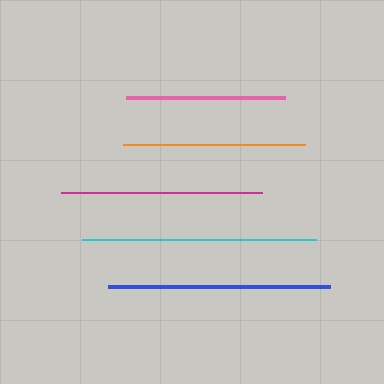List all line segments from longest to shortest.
From longest to shortest: cyan, blue, magenta, orange, pink.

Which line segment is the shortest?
The pink line is the shortest at approximately 159 pixels.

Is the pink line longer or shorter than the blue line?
The blue line is longer than the pink line.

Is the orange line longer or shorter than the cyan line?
The cyan line is longer than the orange line.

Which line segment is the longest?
The cyan line is the longest at approximately 235 pixels.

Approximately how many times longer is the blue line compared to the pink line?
The blue line is approximately 1.4 times the length of the pink line.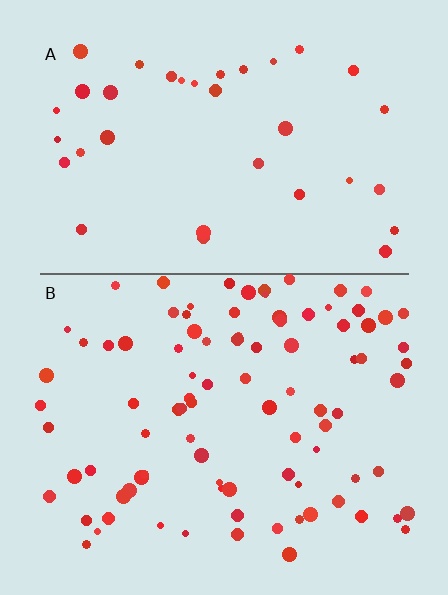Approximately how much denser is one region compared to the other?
Approximately 2.6× — region B over region A.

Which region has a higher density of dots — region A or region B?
B (the bottom).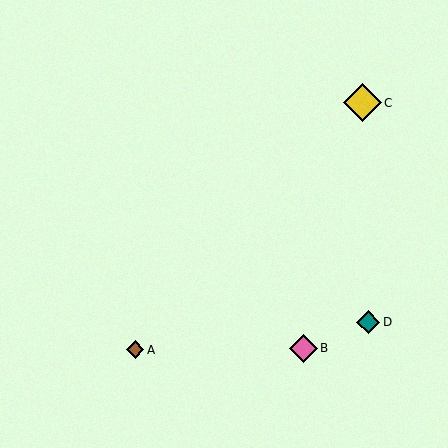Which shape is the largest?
The yellow diamond (labeled C) is the largest.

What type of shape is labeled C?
Shape C is a yellow diamond.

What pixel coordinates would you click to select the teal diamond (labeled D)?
Click at (368, 322) to select the teal diamond D.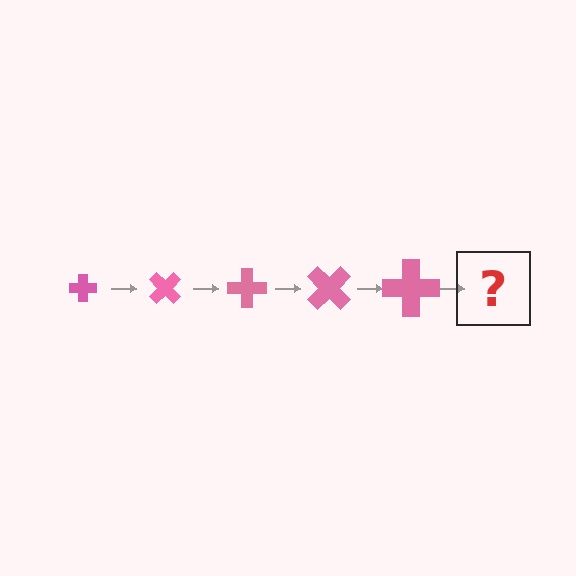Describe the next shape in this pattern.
It should be a cross, larger than the previous one and rotated 225 degrees from the start.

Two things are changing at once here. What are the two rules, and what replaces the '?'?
The two rules are that the cross grows larger each step and it rotates 45 degrees each step. The '?' should be a cross, larger than the previous one and rotated 225 degrees from the start.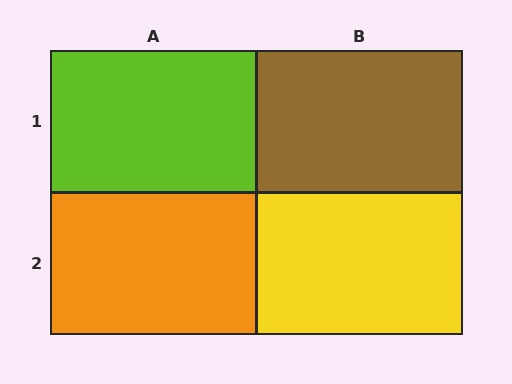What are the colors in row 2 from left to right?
Orange, yellow.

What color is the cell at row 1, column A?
Lime.